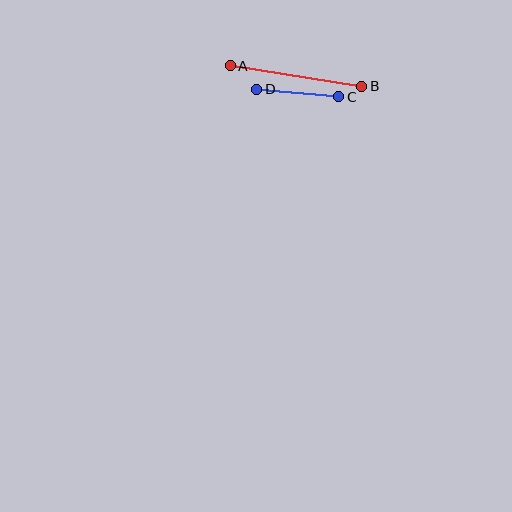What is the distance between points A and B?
The distance is approximately 133 pixels.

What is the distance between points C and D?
The distance is approximately 83 pixels.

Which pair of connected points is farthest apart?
Points A and B are farthest apart.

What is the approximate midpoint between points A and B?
The midpoint is at approximately (296, 76) pixels.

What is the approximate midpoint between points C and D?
The midpoint is at approximately (298, 93) pixels.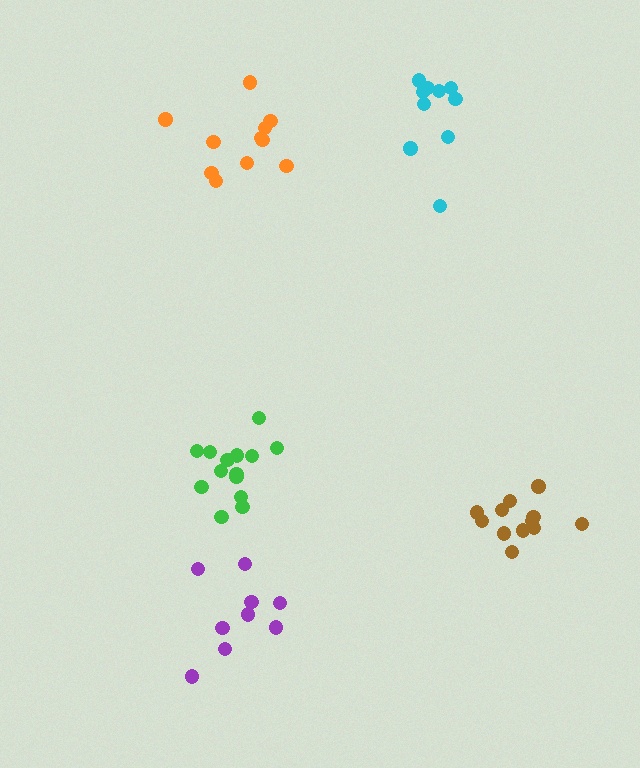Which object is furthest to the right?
The brown cluster is rightmost.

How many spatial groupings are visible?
There are 5 spatial groupings.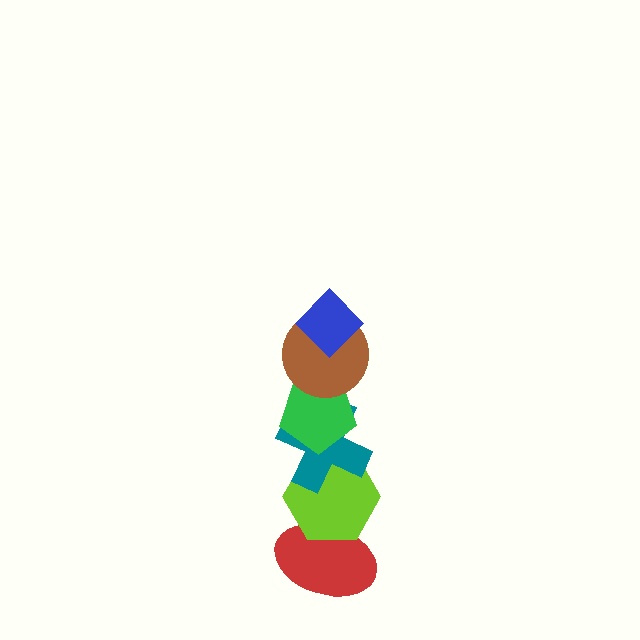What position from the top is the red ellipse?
The red ellipse is 6th from the top.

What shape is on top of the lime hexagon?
The teal cross is on top of the lime hexagon.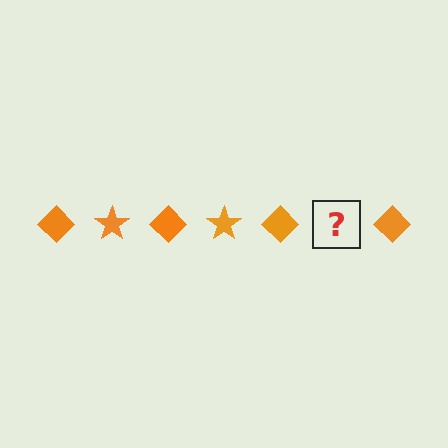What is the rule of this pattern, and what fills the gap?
The rule is that the pattern cycles through diamond, star shapes in orange. The gap should be filled with an orange star.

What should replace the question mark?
The question mark should be replaced with an orange star.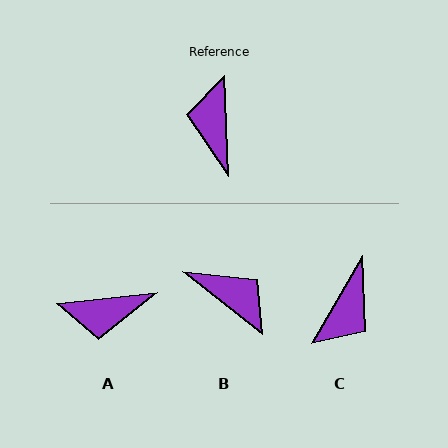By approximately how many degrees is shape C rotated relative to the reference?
Approximately 147 degrees counter-clockwise.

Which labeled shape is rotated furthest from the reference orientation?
C, about 147 degrees away.